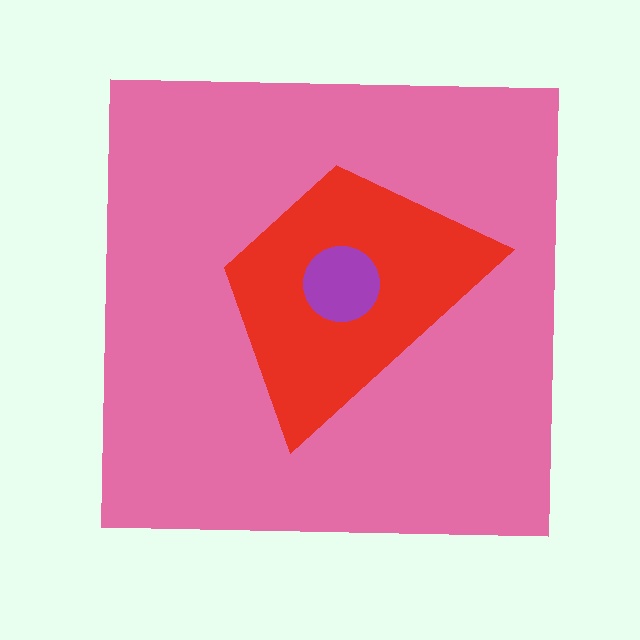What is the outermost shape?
The pink square.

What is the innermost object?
The purple circle.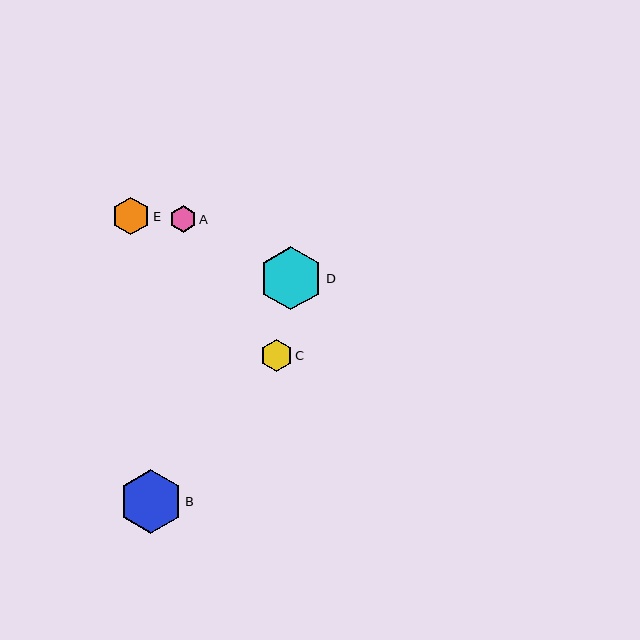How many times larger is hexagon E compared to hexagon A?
Hexagon E is approximately 1.4 times the size of hexagon A.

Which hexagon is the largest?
Hexagon B is the largest with a size of approximately 64 pixels.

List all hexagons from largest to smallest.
From largest to smallest: B, D, E, C, A.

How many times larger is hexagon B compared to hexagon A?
Hexagon B is approximately 2.4 times the size of hexagon A.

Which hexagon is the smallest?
Hexagon A is the smallest with a size of approximately 27 pixels.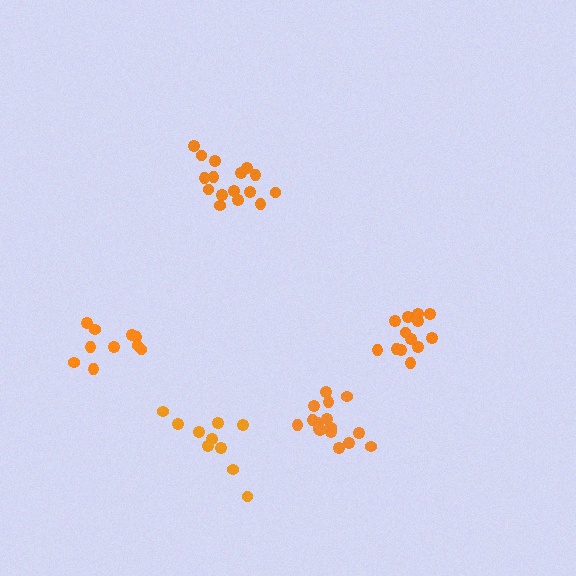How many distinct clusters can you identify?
There are 5 distinct clusters.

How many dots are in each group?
Group 1: 10 dots, Group 2: 16 dots, Group 3: 10 dots, Group 4: 13 dots, Group 5: 16 dots (65 total).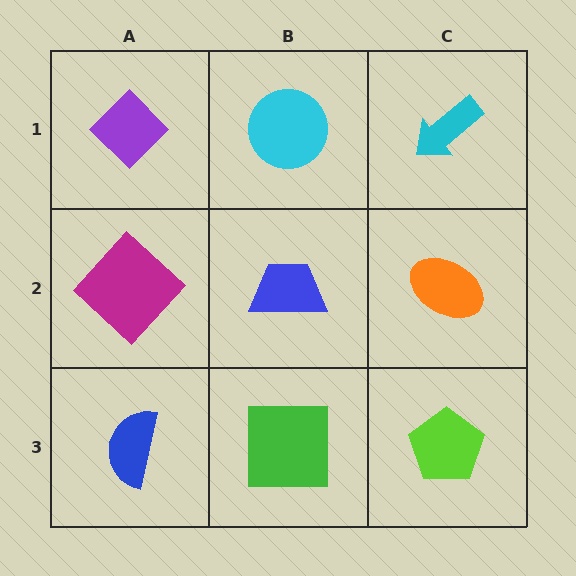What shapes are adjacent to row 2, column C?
A cyan arrow (row 1, column C), a lime pentagon (row 3, column C), a blue trapezoid (row 2, column B).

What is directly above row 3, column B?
A blue trapezoid.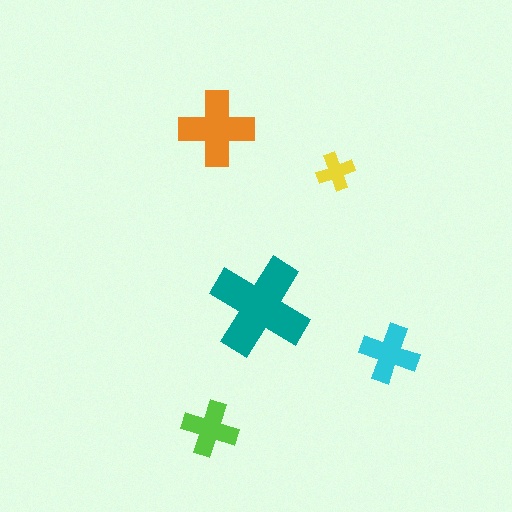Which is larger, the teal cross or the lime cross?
The teal one.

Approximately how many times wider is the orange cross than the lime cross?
About 1.5 times wider.